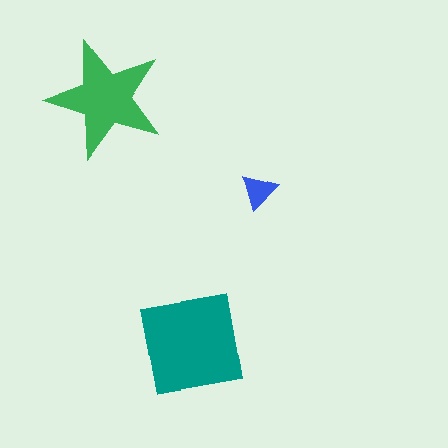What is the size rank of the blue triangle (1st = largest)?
3rd.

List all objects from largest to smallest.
The teal square, the green star, the blue triangle.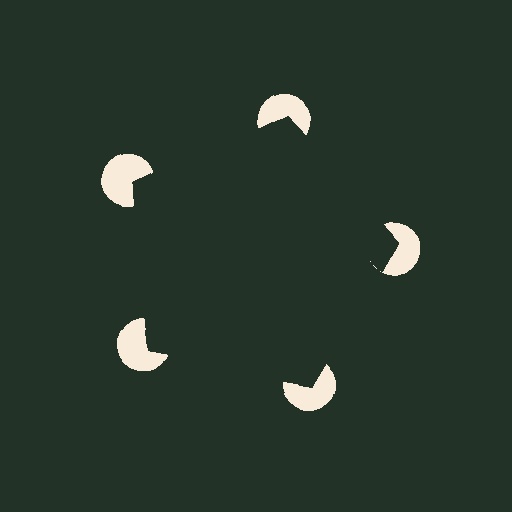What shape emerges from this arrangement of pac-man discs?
An illusory pentagon — its edges are inferred from the aligned wedge cuts in the pac-man discs, not physically drawn.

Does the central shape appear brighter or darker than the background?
It typically appears slightly darker than the background, even though no actual brightness change is drawn.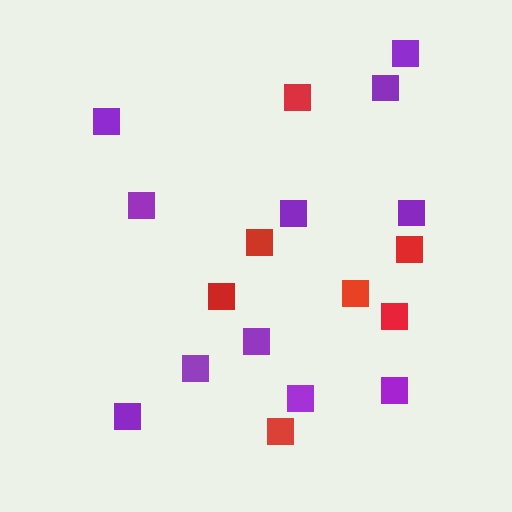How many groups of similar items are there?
There are 2 groups: one group of purple squares (11) and one group of red squares (7).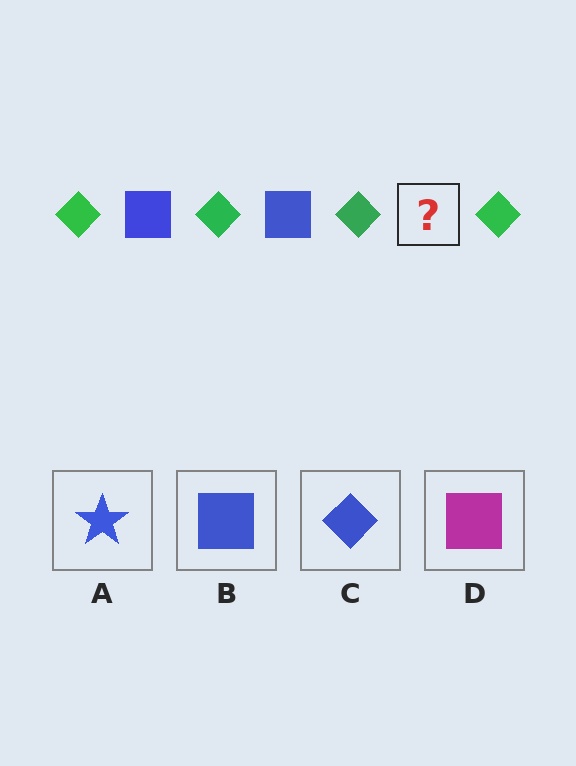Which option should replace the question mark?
Option B.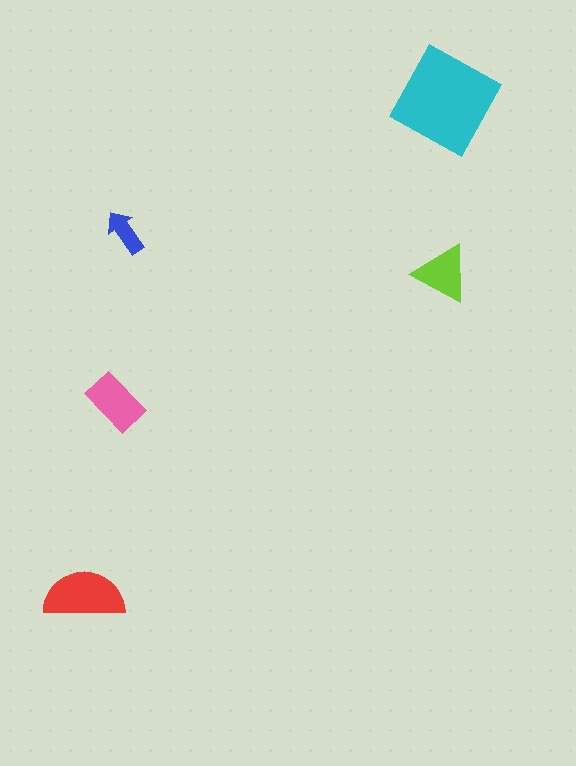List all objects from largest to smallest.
The cyan square, the red semicircle, the pink rectangle, the lime triangle, the blue arrow.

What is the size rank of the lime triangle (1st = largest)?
4th.